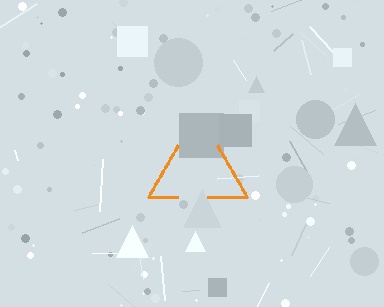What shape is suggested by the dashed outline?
The dashed outline suggests a triangle.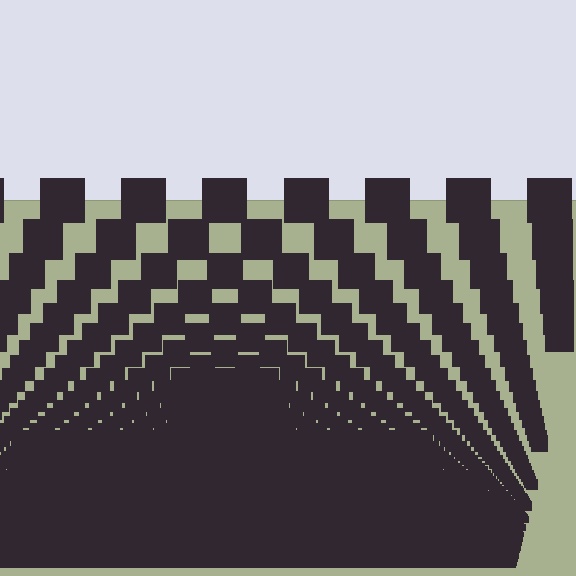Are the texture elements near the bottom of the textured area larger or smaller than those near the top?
Smaller. The gradient is inverted — elements near the bottom are smaller and denser.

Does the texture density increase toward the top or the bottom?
Density increases toward the bottom.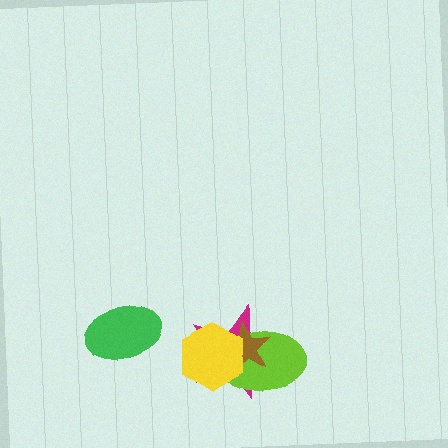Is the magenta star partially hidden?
Yes, it is partially covered by another shape.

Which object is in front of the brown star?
The yellow hexagon is in front of the brown star.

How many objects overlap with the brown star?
3 objects overlap with the brown star.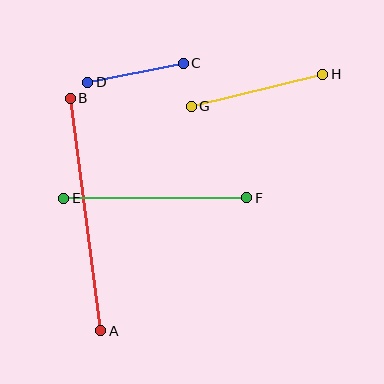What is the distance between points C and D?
The distance is approximately 98 pixels.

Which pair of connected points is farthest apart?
Points A and B are farthest apart.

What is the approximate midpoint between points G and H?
The midpoint is at approximately (257, 90) pixels.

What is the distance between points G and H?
The distance is approximately 135 pixels.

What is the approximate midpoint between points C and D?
The midpoint is at approximately (135, 73) pixels.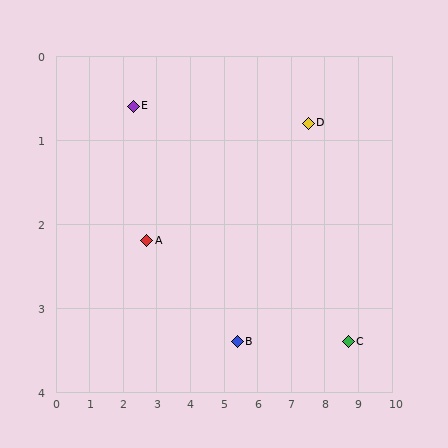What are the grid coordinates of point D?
Point D is at approximately (7.5, 0.8).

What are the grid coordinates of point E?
Point E is at approximately (2.3, 0.6).